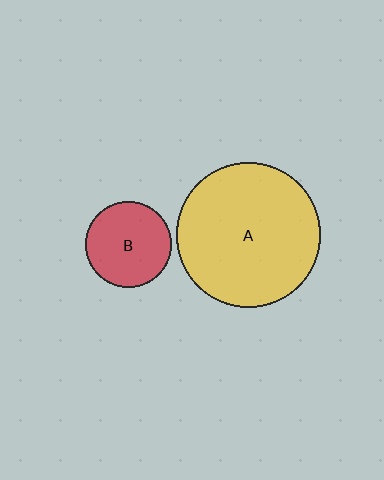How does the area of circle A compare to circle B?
Approximately 2.8 times.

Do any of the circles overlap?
No, none of the circles overlap.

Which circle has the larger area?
Circle A (yellow).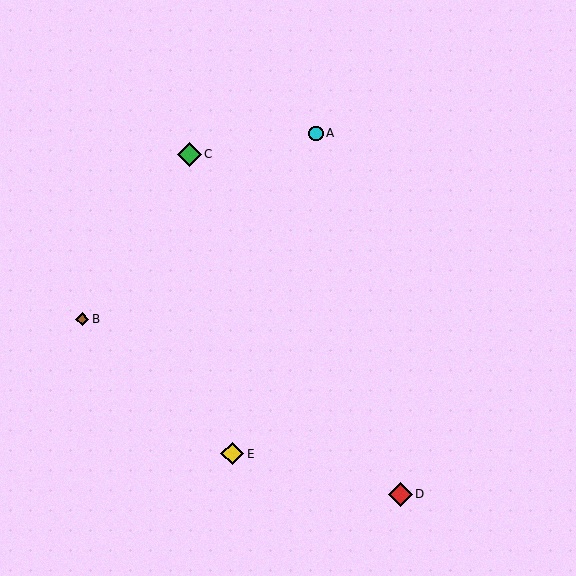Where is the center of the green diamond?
The center of the green diamond is at (189, 154).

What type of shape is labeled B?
Shape B is a brown diamond.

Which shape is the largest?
The green diamond (labeled C) is the largest.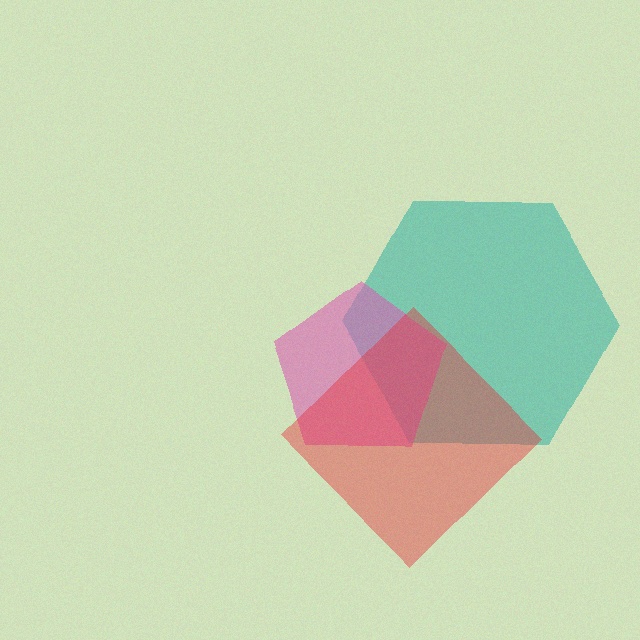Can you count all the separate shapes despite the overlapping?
Yes, there are 3 separate shapes.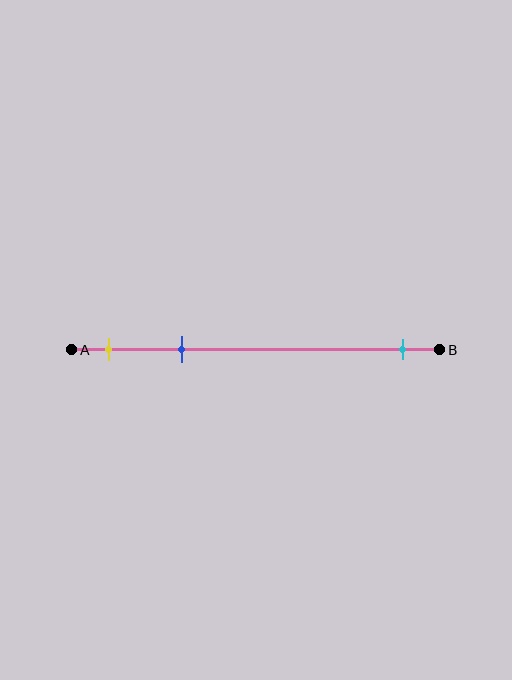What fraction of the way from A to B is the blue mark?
The blue mark is approximately 30% (0.3) of the way from A to B.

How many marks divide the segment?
There are 3 marks dividing the segment.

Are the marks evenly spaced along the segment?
No, the marks are not evenly spaced.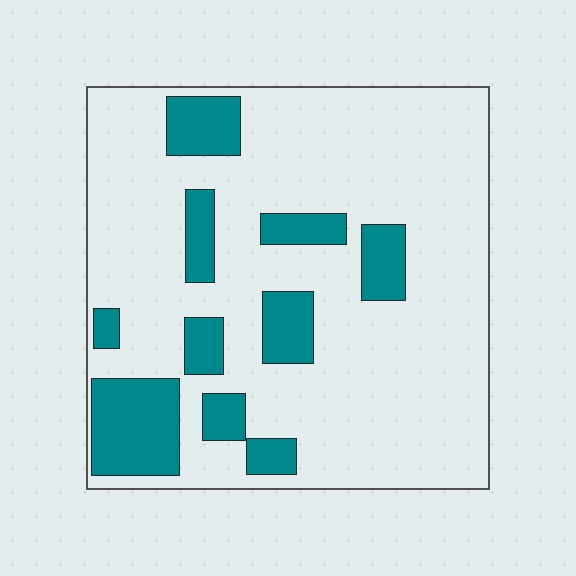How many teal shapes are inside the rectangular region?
10.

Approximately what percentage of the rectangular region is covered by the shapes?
Approximately 20%.